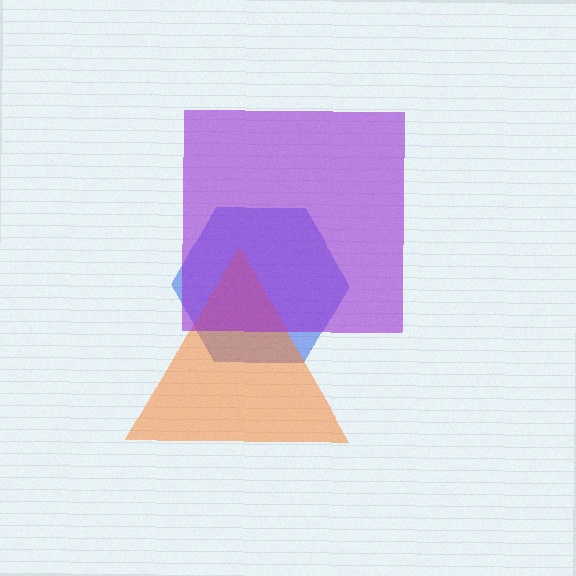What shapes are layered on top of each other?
The layered shapes are: a blue hexagon, an orange triangle, a purple square.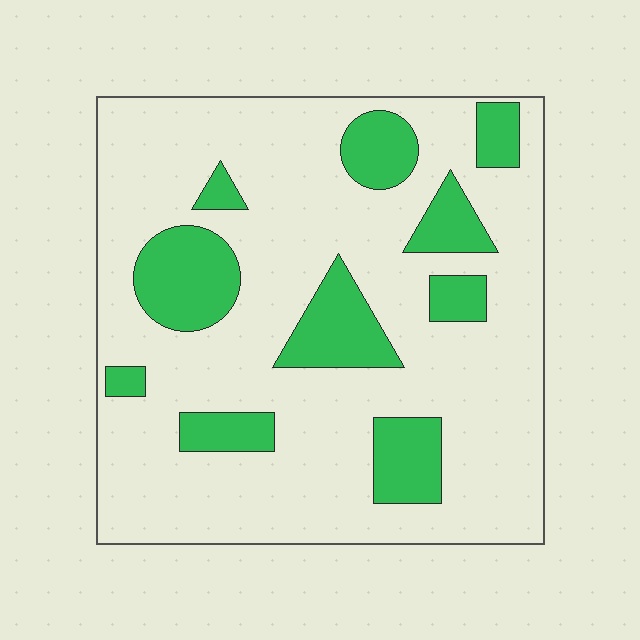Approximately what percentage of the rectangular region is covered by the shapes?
Approximately 20%.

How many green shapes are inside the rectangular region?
10.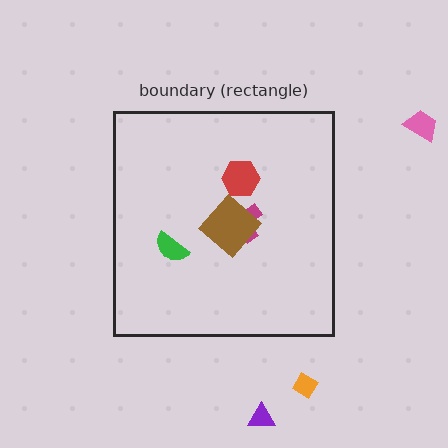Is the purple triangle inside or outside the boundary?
Outside.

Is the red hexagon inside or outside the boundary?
Inside.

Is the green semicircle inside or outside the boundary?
Inside.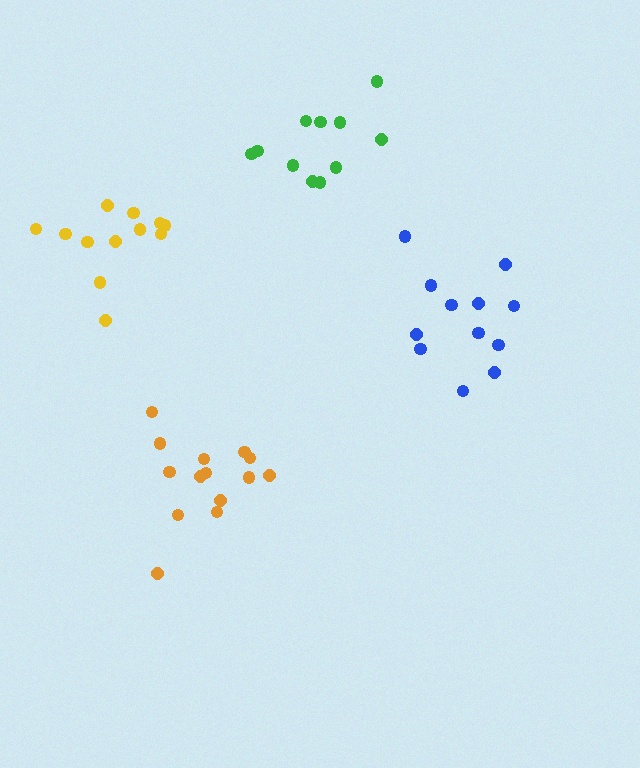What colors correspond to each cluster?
The clusters are colored: orange, blue, green, yellow.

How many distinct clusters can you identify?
There are 4 distinct clusters.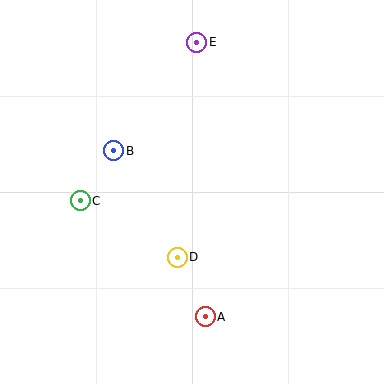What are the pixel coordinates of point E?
Point E is at (197, 42).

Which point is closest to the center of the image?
Point D at (177, 257) is closest to the center.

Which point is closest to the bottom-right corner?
Point A is closest to the bottom-right corner.